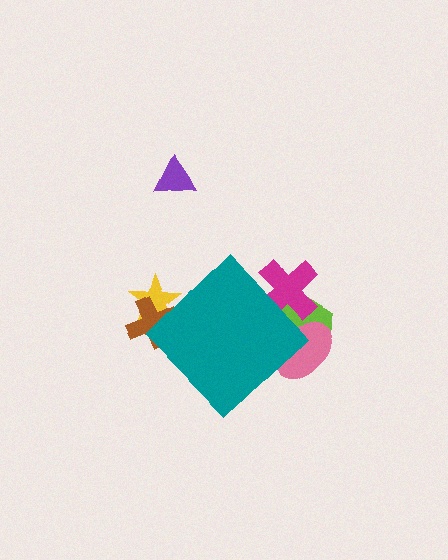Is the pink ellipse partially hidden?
Yes, the pink ellipse is partially hidden behind the teal diamond.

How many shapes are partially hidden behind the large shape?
5 shapes are partially hidden.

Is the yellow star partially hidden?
Yes, the yellow star is partially hidden behind the teal diamond.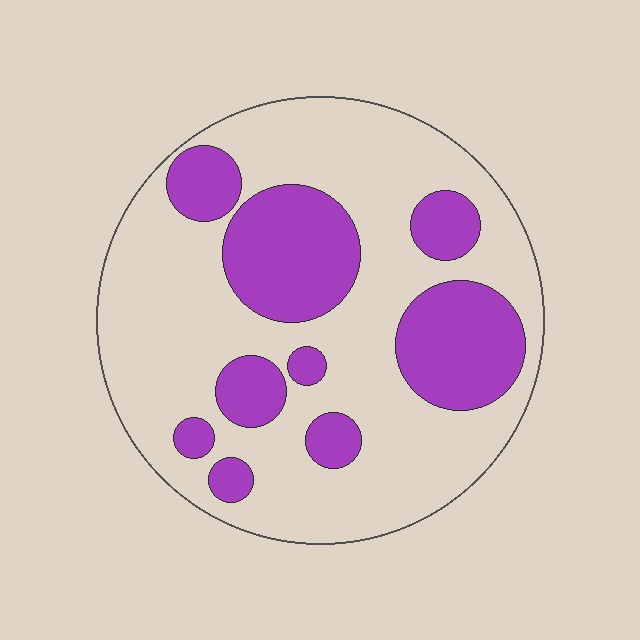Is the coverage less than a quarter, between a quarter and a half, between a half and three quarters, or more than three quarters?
Between a quarter and a half.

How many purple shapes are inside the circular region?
9.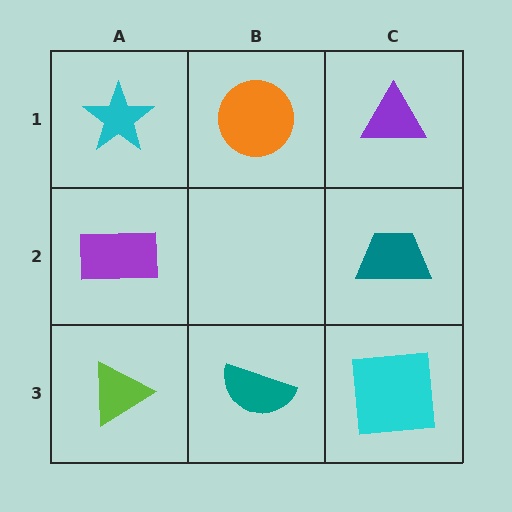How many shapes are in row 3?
3 shapes.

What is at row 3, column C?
A cyan square.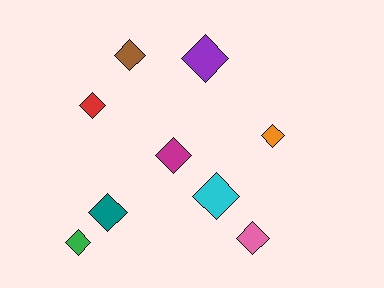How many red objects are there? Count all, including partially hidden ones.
There is 1 red object.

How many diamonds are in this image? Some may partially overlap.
There are 9 diamonds.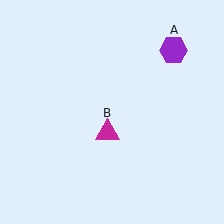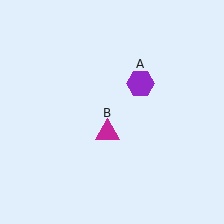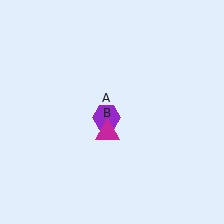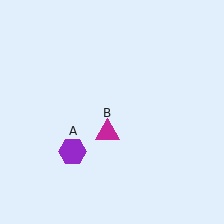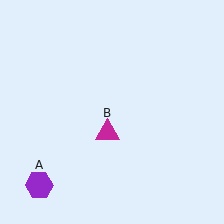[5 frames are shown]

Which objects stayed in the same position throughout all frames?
Magenta triangle (object B) remained stationary.